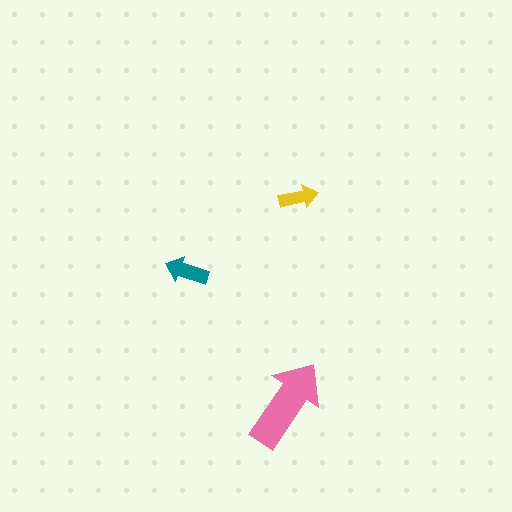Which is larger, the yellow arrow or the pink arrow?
The pink one.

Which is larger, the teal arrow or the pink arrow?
The pink one.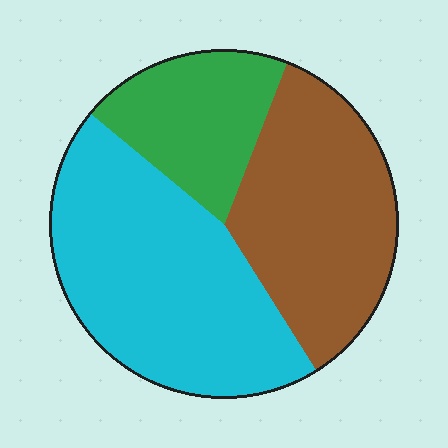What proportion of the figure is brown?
Brown covers about 35% of the figure.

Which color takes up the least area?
Green, at roughly 20%.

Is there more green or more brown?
Brown.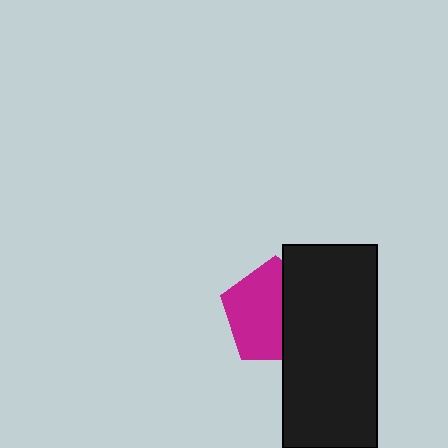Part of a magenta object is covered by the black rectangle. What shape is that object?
It is a pentagon.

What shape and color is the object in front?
The object in front is a black rectangle.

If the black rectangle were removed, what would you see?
You would see the complete magenta pentagon.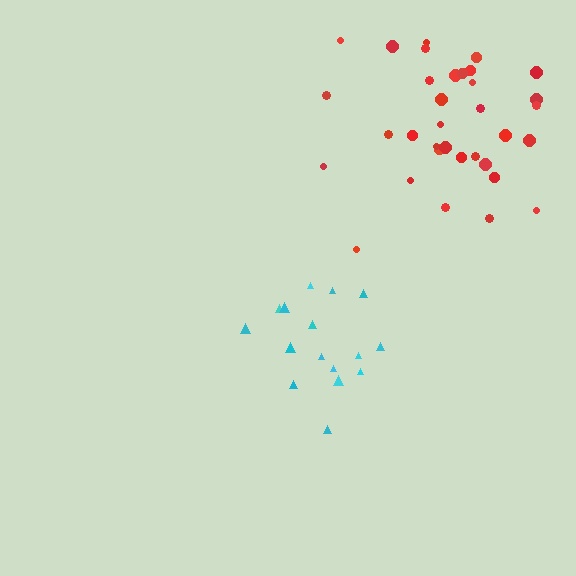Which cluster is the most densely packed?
Cyan.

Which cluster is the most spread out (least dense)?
Red.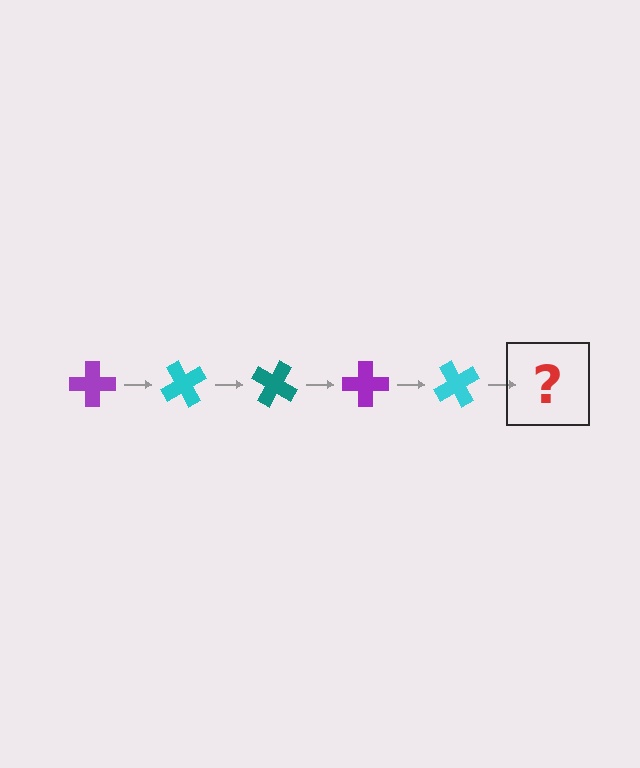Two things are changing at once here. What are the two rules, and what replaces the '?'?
The two rules are that it rotates 60 degrees each step and the color cycles through purple, cyan, and teal. The '?' should be a teal cross, rotated 300 degrees from the start.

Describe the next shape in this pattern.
It should be a teal cross, rotated 300 degrees from the start.